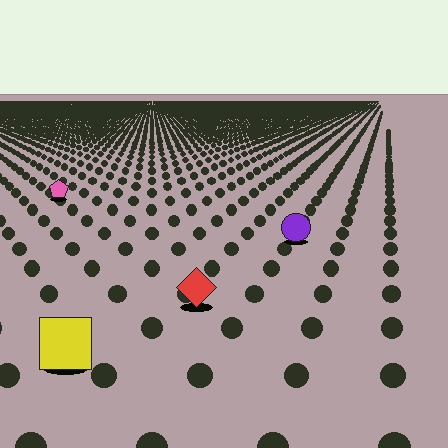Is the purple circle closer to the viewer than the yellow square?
No. The yellow square is closer — you can tell from the texture gradient: the ground texture is coarser near it.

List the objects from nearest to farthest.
From nearest to farthest: the yellow square, the red diamond, the purple circle, the pink pentagon.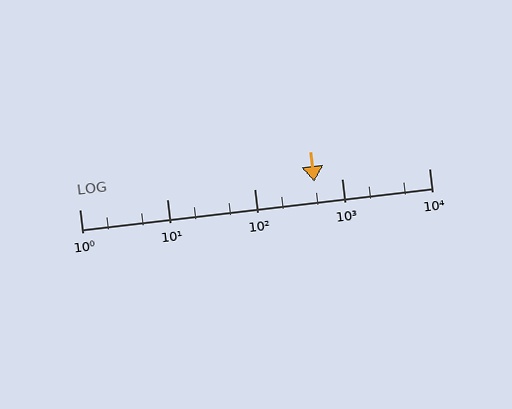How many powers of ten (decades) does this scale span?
The scale spans 4 decades, from 1 to 10000.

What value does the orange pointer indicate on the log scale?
The pointer indicates approximately 490.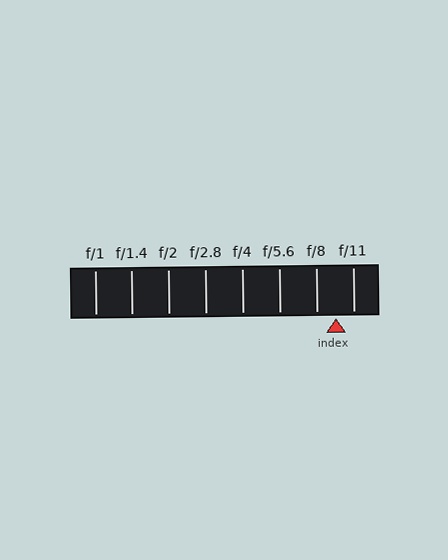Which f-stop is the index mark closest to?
The index mark is closest to f/11.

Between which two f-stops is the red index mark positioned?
The index mark is between f/8 and f/11.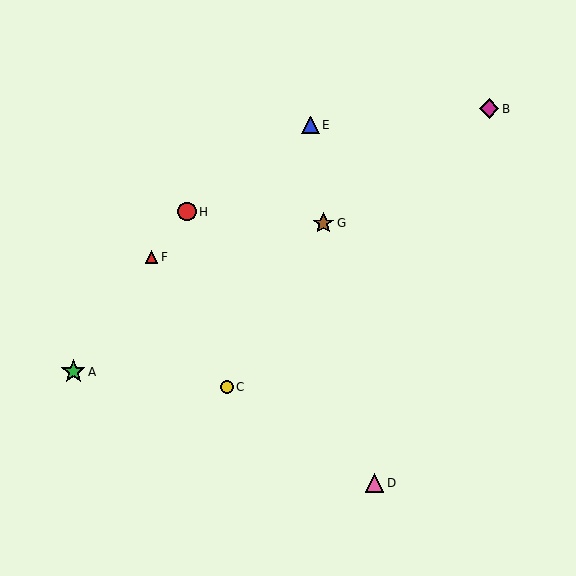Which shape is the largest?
The green star (labeled A) is the largest.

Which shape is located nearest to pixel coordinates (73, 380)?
The green star (labeled A) at (73, 372) is nearest to that location.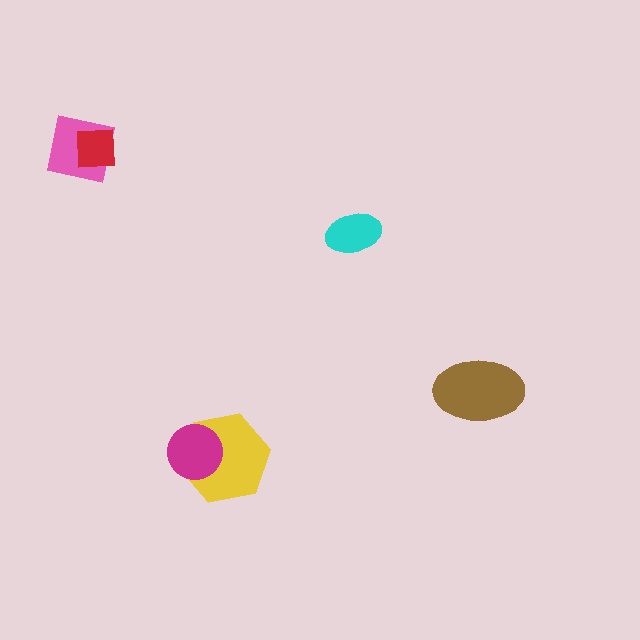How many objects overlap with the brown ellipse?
0 objects overlap with the brown ellipse.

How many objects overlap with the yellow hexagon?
1 object overlaps with the yellow hexagon.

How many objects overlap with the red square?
1 object overlaps with the red square.